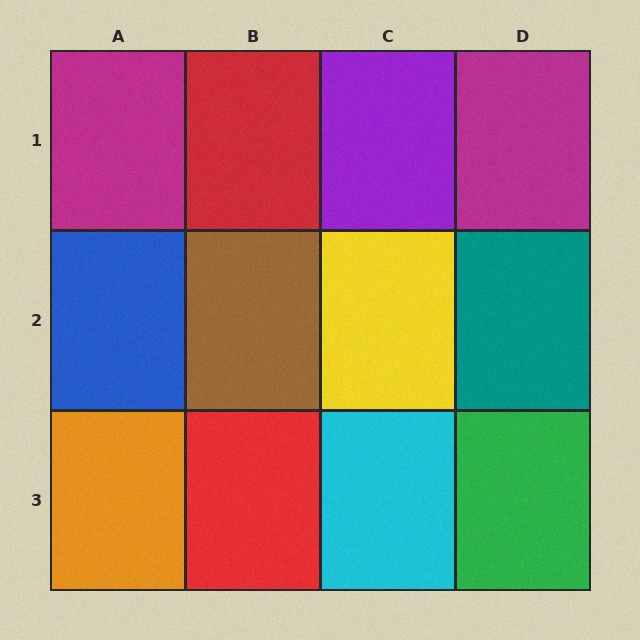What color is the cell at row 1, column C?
Purple.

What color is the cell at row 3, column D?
Green.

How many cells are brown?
1 cell is brown.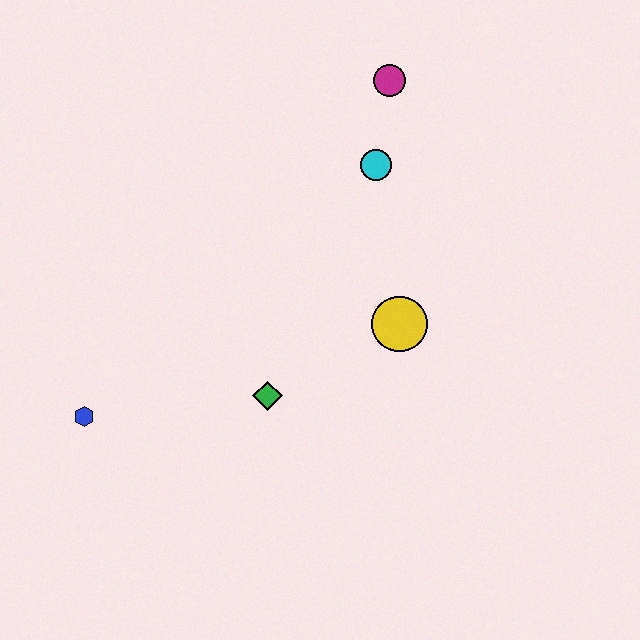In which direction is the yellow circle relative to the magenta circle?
The yellow circle is below the magenta circle.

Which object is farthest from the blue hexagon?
The magenta circle is farthest from the blue hexagon.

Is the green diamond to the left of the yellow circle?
Yes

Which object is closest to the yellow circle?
The green diamond is closest to the yellow circle.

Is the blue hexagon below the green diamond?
Yes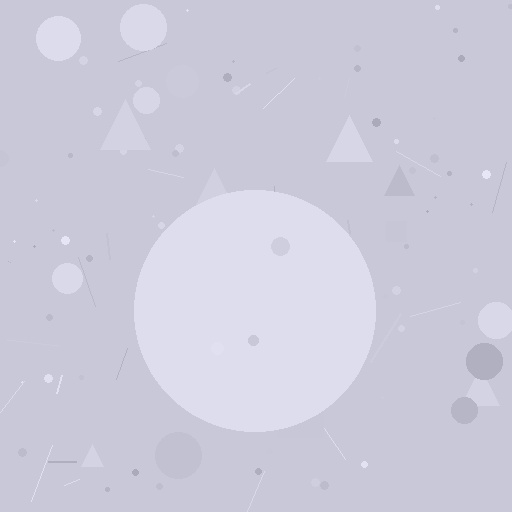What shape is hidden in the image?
A circle is hidden in the image.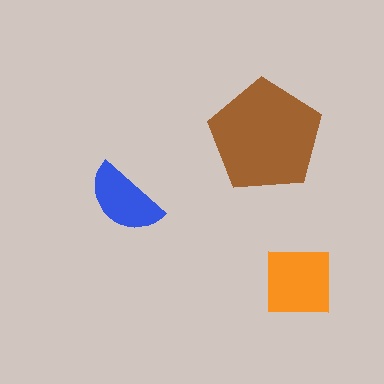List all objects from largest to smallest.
The brown pentagon, the orange square, the blue semicircle.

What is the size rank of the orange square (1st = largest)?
2nd.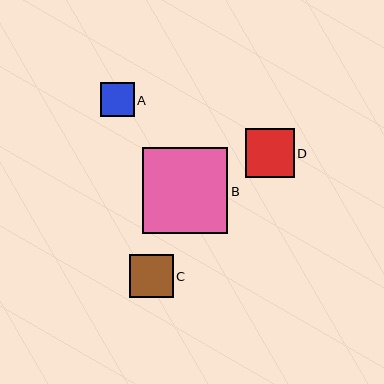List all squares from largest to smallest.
From largest to smallest: B, D, C, A.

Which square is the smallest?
Square A is the smallest with a size of approximately 34 pixels.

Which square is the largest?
Square B is the largest with a size of approximately 85 pixels.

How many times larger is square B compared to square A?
Square B is approximately 2.5 times the size of square A.